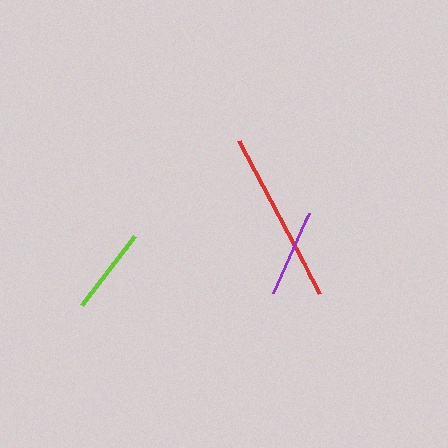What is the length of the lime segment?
The lime segment is approximately 87 pixels long.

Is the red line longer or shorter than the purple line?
The red line is longer than the purple line.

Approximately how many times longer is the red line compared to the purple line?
The red line is approximately 1.9 times the length of the purple line.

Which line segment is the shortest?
The lime line is the shortest at approximately 87 pixels.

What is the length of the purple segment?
The purple segment is approximately 89 pixels long.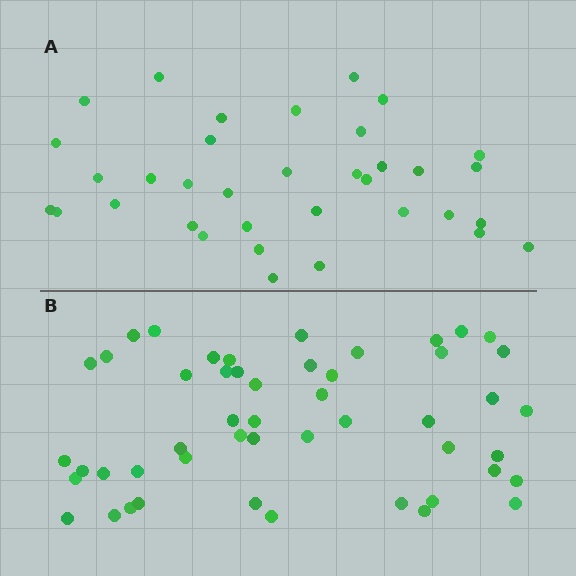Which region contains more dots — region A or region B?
Region B (the bottom region) has more dots.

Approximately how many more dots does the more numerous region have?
Region B has approximately 15 more dots than region A.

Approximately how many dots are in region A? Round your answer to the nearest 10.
About 40 dots. (The exact count is 35, which rounds to 40.)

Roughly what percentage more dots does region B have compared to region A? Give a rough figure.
About 45% more.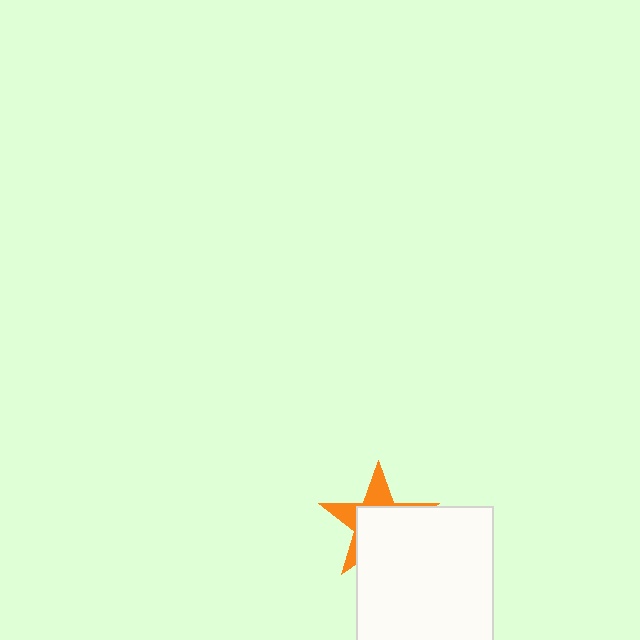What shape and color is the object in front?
The object in front is a white square.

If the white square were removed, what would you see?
You would see the complete orange star.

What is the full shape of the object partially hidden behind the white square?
The partially hidden object is an orange star.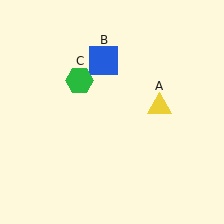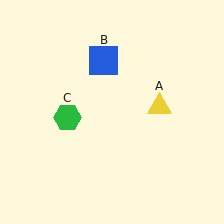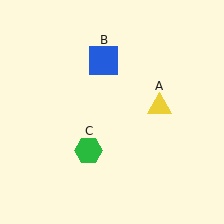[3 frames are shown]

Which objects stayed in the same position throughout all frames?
Yellow triangle (object A) and blue square (object B) remained stationary.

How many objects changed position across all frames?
1 object changed position: green hexagon (object C).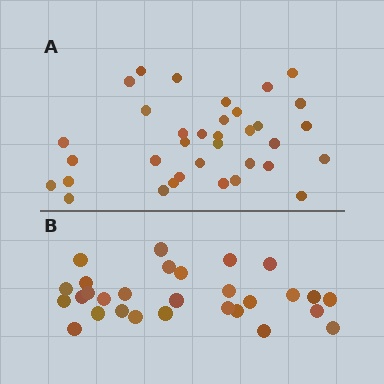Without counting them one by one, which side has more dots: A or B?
Region A (the top region) has more dots.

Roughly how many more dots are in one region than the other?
Region A has about 6 more dots than region B.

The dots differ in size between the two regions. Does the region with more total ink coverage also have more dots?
No. Region B has more total ink coverage because its dots are larger, but region A actually contains more individual dots. Total area can be misleading — the number of items is what matters here.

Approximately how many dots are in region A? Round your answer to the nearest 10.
About 40 dots. (The exact count is 35, which rounds to 40.)